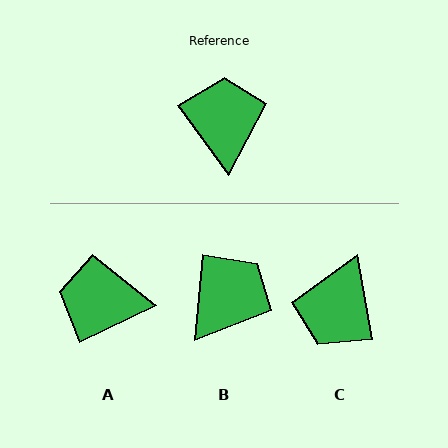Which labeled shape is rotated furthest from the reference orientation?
C, about 154 degrees away.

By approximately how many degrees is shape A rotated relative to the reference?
Approximately 80 degrees counter-clockwise.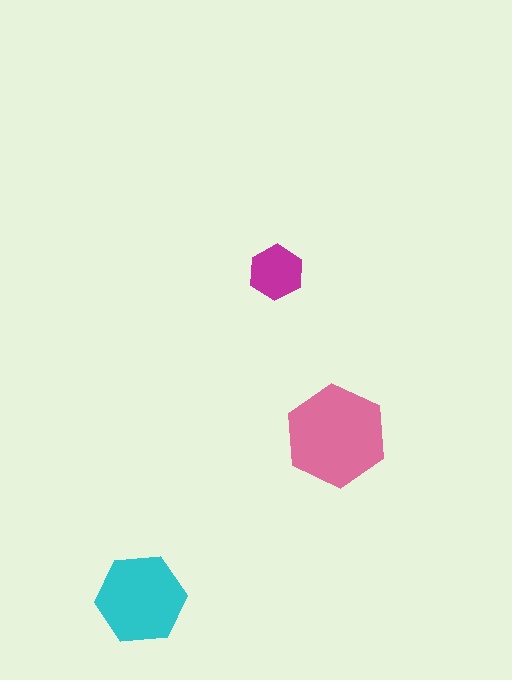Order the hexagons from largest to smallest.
the pink one, the cyan one, the magenta one.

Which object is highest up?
The magenta hexagon is topmost.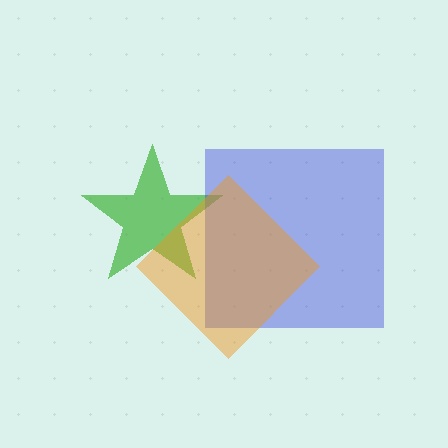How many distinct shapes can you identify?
There are 3 distinct shapes: a green star, a blue square, an orange diamond.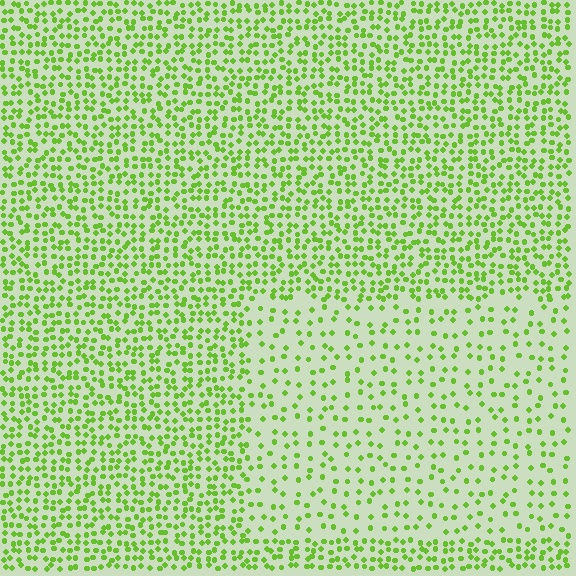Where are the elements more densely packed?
The elements are more densely packed outside the rectangle boundary.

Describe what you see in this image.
The image contains small lime elements arranged at two different densities. A rectangle-shaped region is visible where the elements are less densely packed than the surrounding area.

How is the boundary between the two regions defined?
The boundary is defined by a change in element density (approximately 2.2x ratio). All elements are the same color, size, and shape.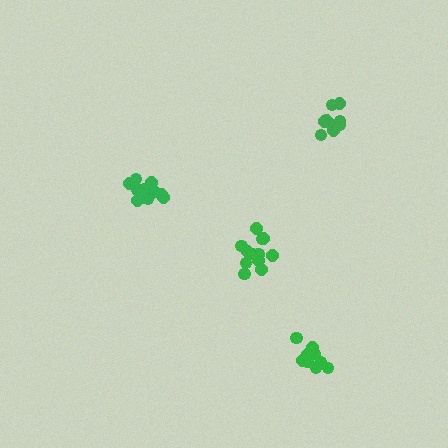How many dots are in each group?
Group 1: 13 dots, Group 2: 9 dots, Group 3: 13 dots, Group 4: 9 dots (44 total).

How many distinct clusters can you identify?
There are 4 distinct clusters.